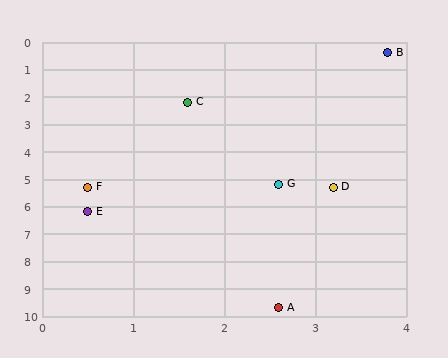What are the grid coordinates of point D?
Point D is at approximately (3.2, 5.3).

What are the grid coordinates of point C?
Point C is at approximately (1.6, 2.2).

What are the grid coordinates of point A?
Point A is at approximately (2.6, 9.7).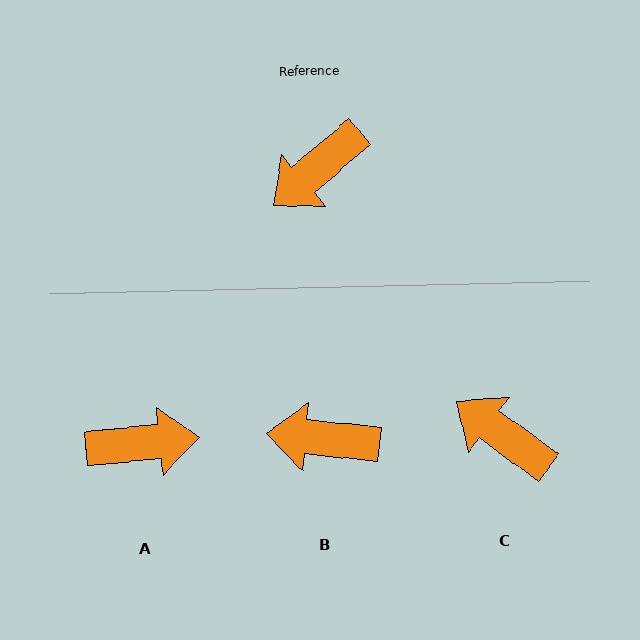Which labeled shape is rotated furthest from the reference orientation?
A, about 145 degrees away.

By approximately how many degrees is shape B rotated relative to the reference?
Approximately 46 degrees clockwise.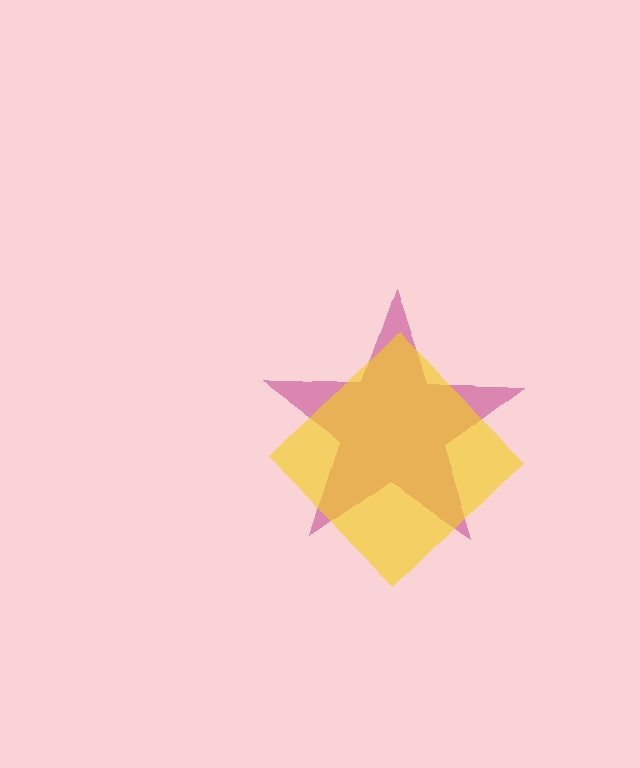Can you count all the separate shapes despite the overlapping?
Yes, there are 2 separate shapes.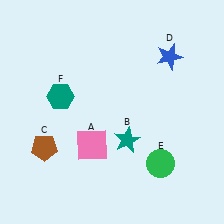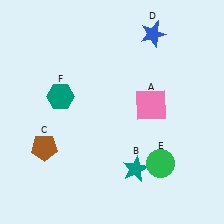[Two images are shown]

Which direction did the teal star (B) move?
The teal star (B) moved down.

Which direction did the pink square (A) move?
The pink square (A) moved right.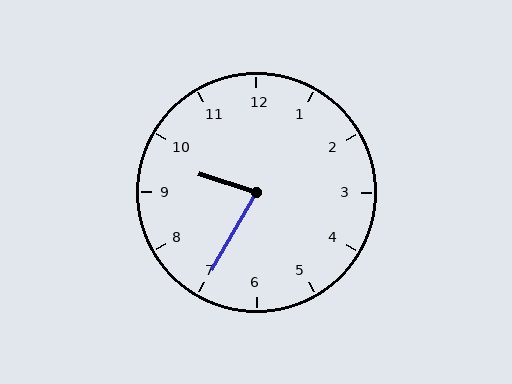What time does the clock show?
9:35.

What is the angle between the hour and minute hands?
Approximately 78 degrees.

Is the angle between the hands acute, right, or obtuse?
It is acute.